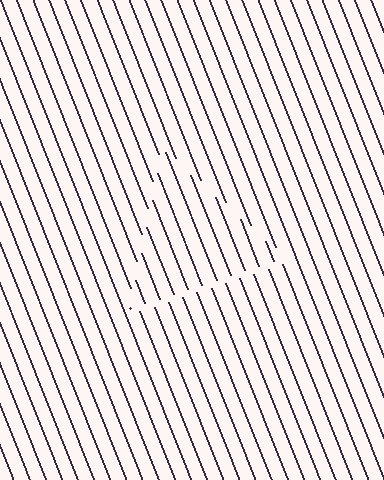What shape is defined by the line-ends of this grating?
An illusory triangle. The interior of the shape contains the same grating, shifted by half a period — the contour is defined by the phase discontinuity where line-ends from the inner and outer gratings abut.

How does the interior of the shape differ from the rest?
The interior of the shape contains the same grating, shifted by half a period — the contour is defined by the phase discontinuity where line-ends from the inner and outer gratings abut.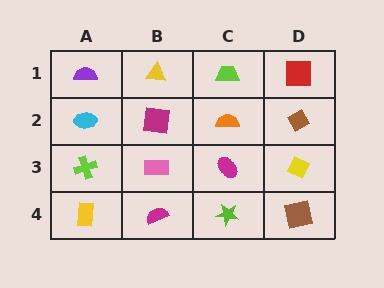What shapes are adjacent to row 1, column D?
A brown diamond (row 2, column D), a lime trapezoid (row 1, column C).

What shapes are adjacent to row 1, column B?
A magenta square (row 2, column B), a purple semicircle (row 1, column A), a lime trapezoid (row 1, column C).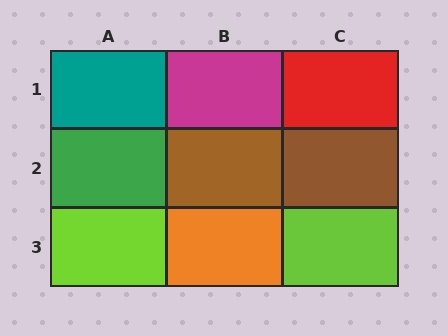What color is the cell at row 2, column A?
Green.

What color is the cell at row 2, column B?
Brown.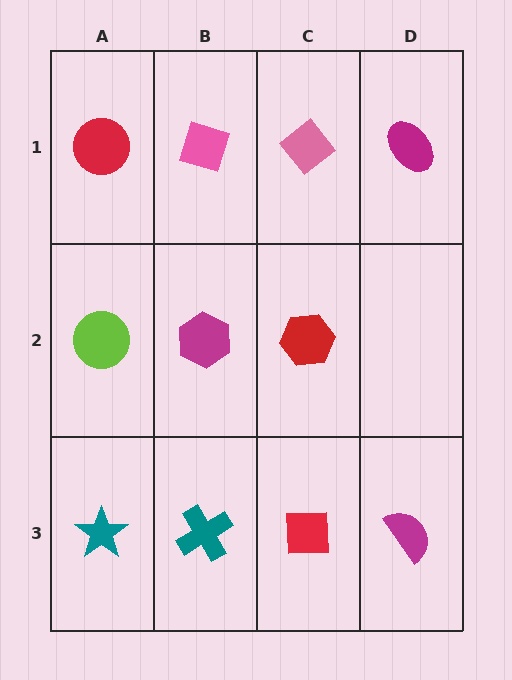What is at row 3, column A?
A teal star.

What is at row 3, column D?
A magenta semicircle.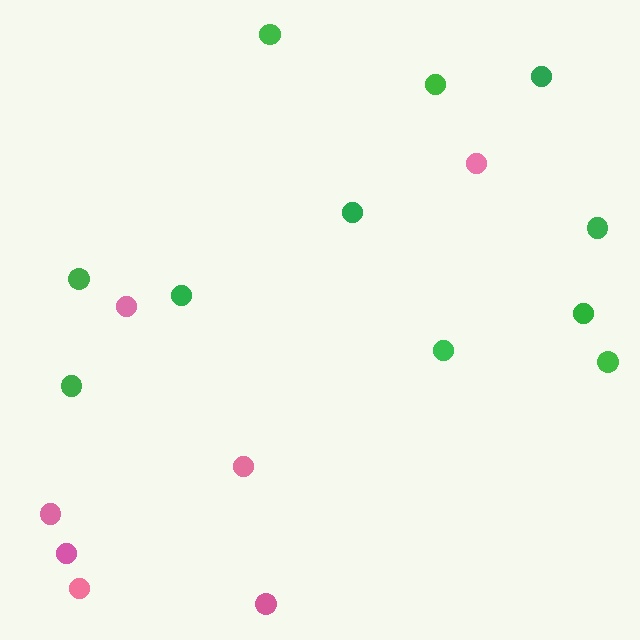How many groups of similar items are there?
There are 2 groups: one group of pink circles (7) and one group of green circles (11).